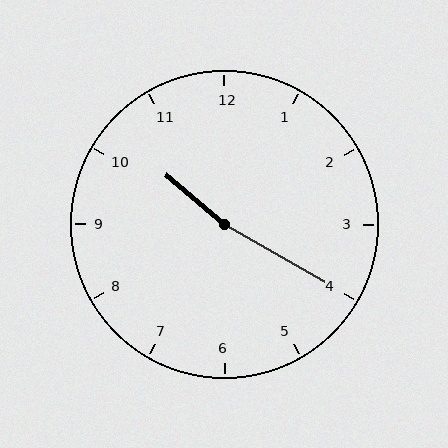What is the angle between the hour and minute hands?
Approximately 170 degrees.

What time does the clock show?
10:20.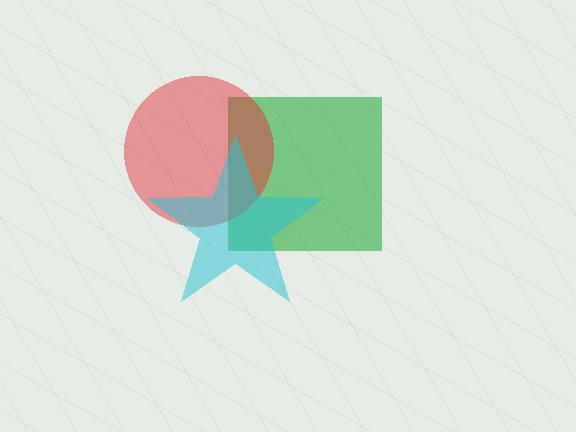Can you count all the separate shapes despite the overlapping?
Yes, there are 3 separate shapes.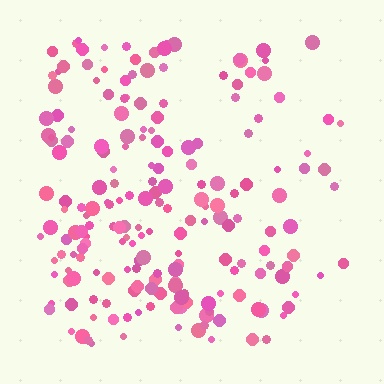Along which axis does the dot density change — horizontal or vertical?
Horizontal.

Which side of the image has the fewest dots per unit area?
The right.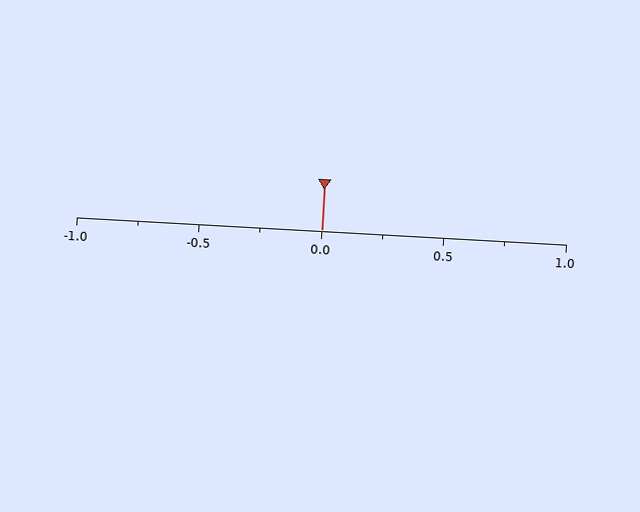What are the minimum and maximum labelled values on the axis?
The axis runs from -1.0 to 1.0.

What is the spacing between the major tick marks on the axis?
The major ticks are spaced 0.5 apart.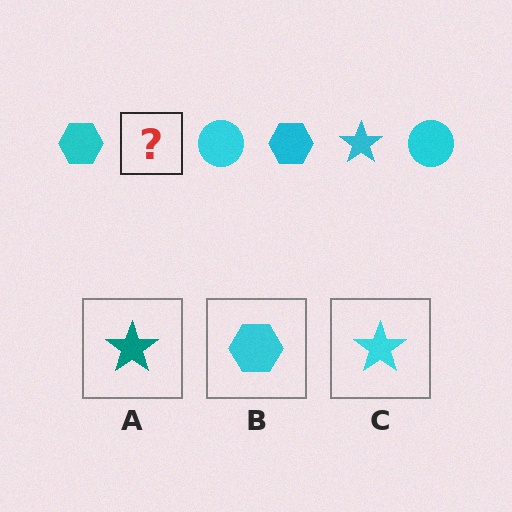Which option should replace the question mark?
Option C.